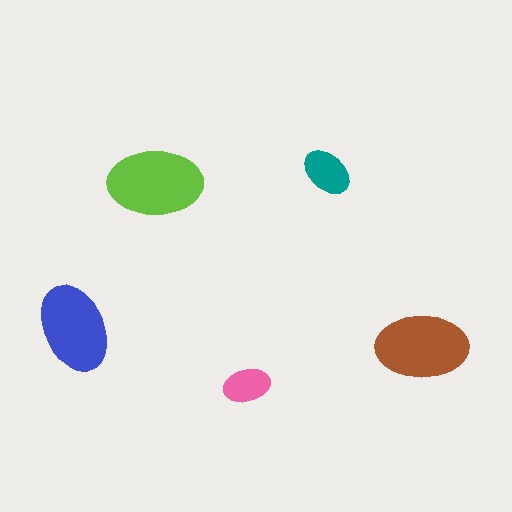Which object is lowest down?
The pink ellipse is bottommost.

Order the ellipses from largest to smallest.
the lime one, the brown one, the blue one, the teal one, the pink one.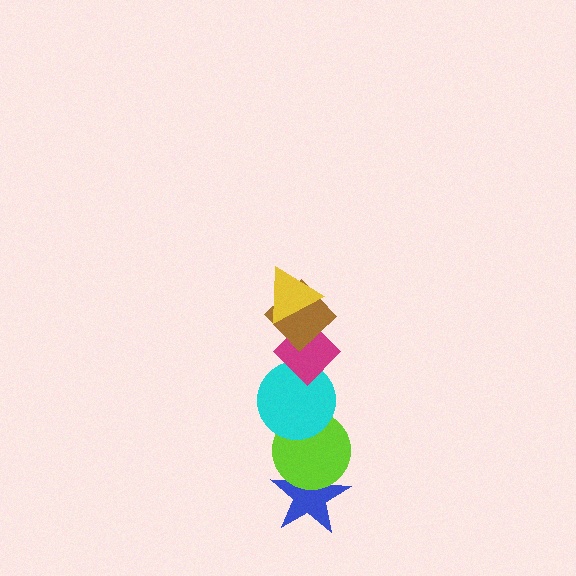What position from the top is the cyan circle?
The cyan circle is 4th from the top.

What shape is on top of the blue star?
The lime circle is on top of the blue star.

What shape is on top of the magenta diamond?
The brown diamond is on top of the magenta diamond.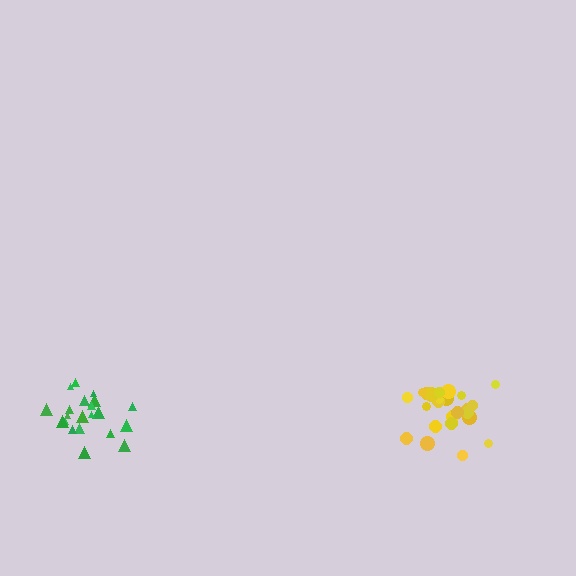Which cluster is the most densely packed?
Yellow.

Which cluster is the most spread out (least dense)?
Green.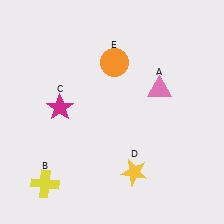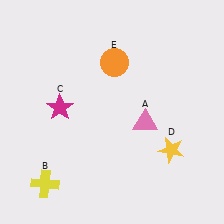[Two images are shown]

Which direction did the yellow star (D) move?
The yellow star (D) moved right.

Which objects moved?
The objects that moved are: the pink triangle (A), the yellow star (D).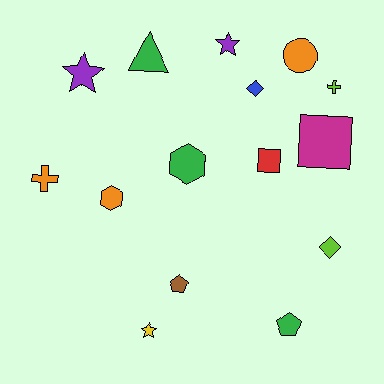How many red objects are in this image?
There is 1 red object.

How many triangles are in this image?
There is 1 triangle.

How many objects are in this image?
There are 15 objects.